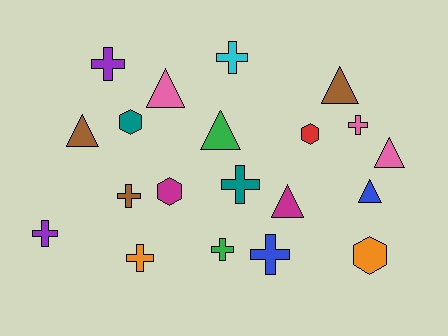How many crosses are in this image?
There are 9 crosses.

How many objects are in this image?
There are 20 objects.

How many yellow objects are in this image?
There are no yellow objects.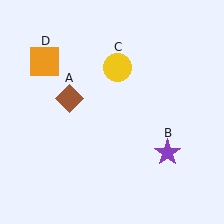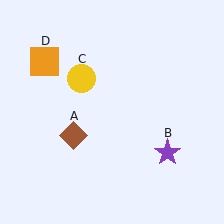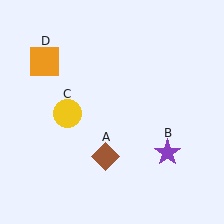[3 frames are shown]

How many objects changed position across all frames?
2 objects changed position: brown diamond (object A), yellow circle (object C).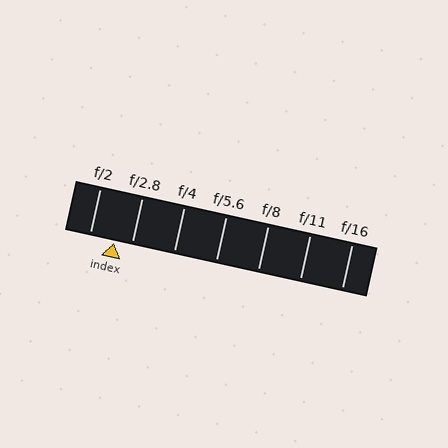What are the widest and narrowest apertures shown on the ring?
The widest aperture shown is f/2 and the narrowest is f/16.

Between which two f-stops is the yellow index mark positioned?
The index mark is between f/2 and f/2.8.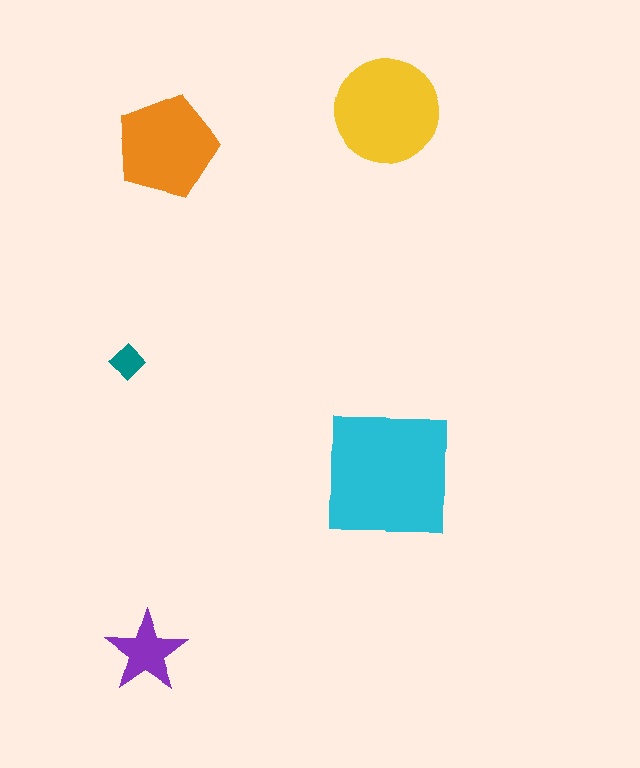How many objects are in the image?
There are 5 objects in the image.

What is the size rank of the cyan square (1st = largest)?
1st.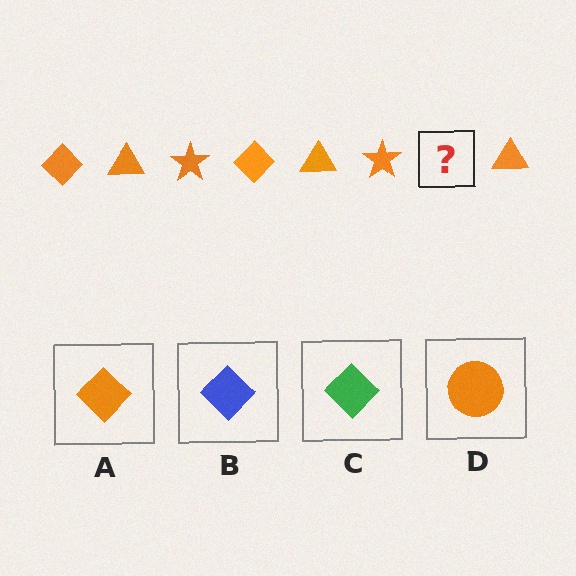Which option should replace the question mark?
Option A.